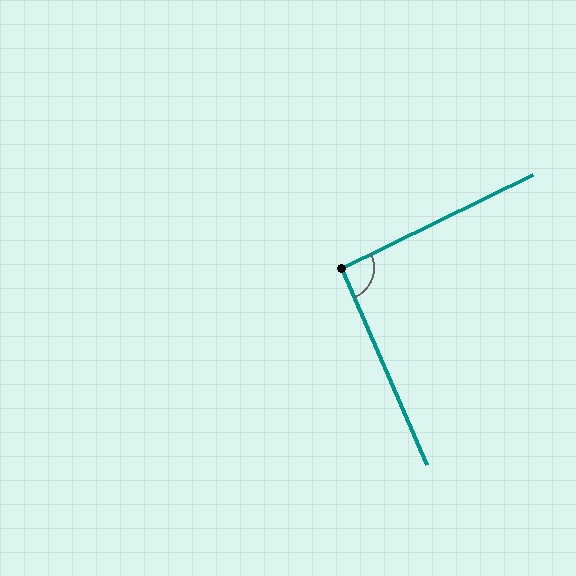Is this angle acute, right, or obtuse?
It is approximately a right angle.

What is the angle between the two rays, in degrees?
Approximately 93 degrees.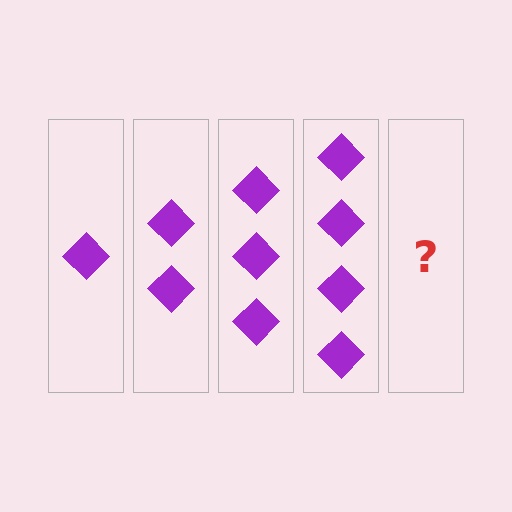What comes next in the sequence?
The next element should be 5 diamonds.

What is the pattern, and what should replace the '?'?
The pattern is that each step adds one more diamond. The '?' should be 5 diamonds.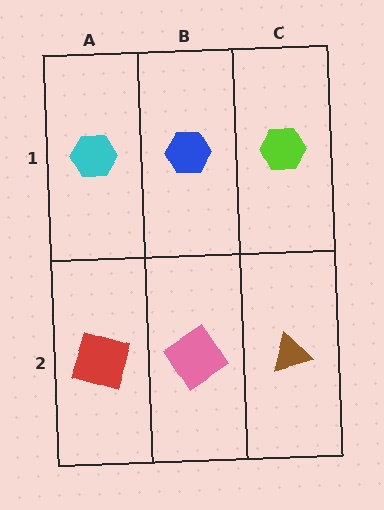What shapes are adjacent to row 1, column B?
A pink diamond (row 2, column B), a cyan hexagon (row 1, column A), a lime hexagon (row 1, column C).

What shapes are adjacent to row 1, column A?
A red square (row 2, column A), a blue hexagon (row 1, column B).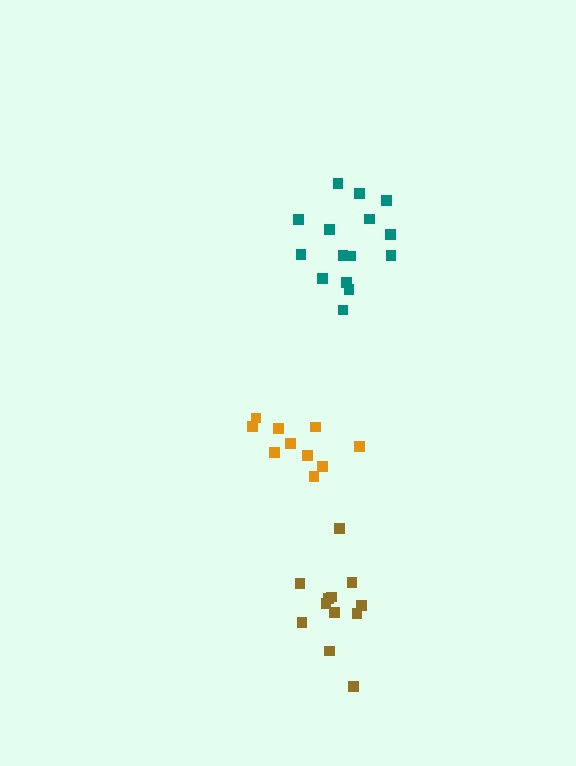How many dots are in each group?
Group 1: 15 dots, Group 2: 12 dots, Group 3: 10 dots (37 total).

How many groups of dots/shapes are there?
There are 3 groups.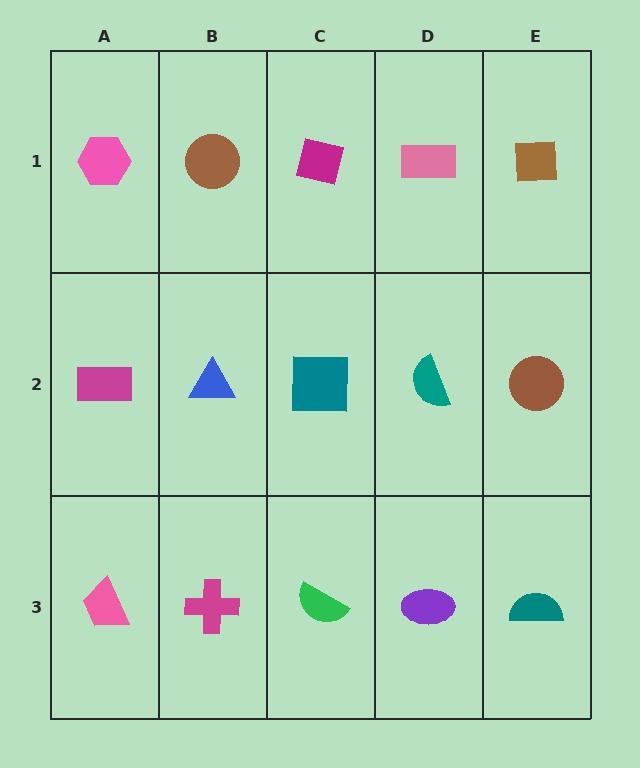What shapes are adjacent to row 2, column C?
A magenta square (row 1, column C), a green semicircle (row 3, column C), a blue triangle (row 2, column B), a teal semicircle (row 2, column D).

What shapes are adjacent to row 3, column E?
A brown circle (row 2, column E), a purple ellipse (row 3, column D).